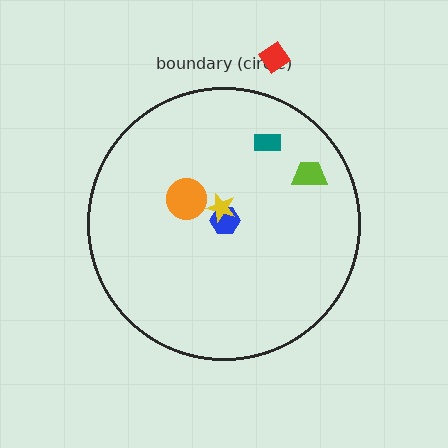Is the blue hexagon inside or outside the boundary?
Inside.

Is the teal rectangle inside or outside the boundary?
Inside.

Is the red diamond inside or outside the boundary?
Outside.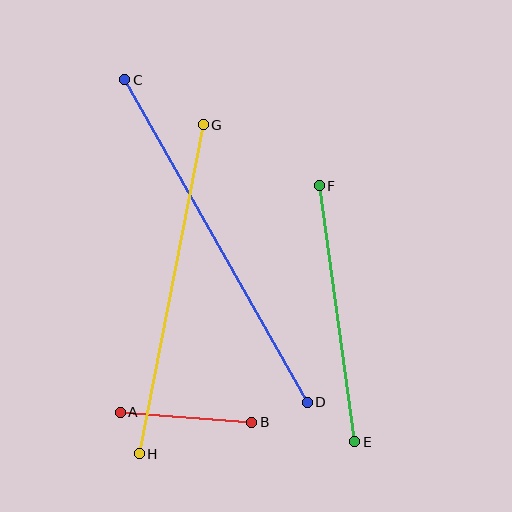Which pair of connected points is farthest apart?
Points C and D are farthest apart.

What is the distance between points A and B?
The distance is approximately 132 pixels.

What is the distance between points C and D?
The distance is approximately 371 pixels.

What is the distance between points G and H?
The distance is approximately 335 pixels.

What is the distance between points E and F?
The distance is approximately 259 pixels.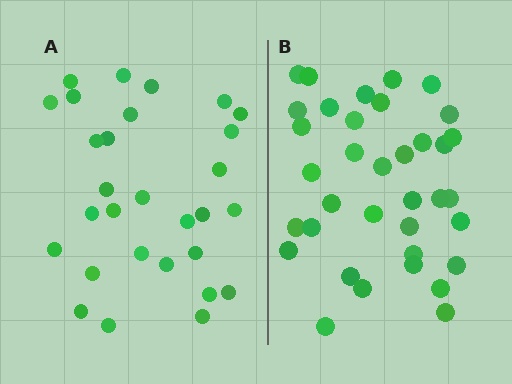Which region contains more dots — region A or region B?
Region B (the right region) has more dots.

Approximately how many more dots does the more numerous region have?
Region B has roughly 8 or so more dots than region A.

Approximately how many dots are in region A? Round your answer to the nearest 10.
About 30 dots. (The exact count is 29, which rounds to 30.)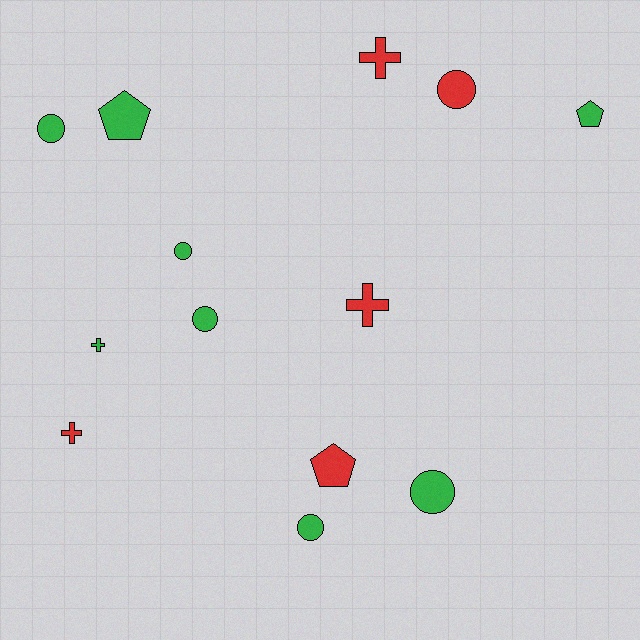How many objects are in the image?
There are 13 objects.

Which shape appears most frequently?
Circle, with 6 objects.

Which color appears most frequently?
Green, with 8 objects.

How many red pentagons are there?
There is 1 red pentagon.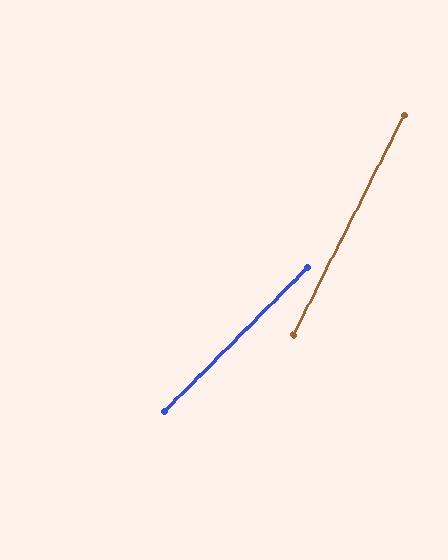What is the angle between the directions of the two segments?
Approximately 18 degrees.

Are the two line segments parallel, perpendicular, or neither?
Neither parallel nor perpendicular — they differ by about 18°.